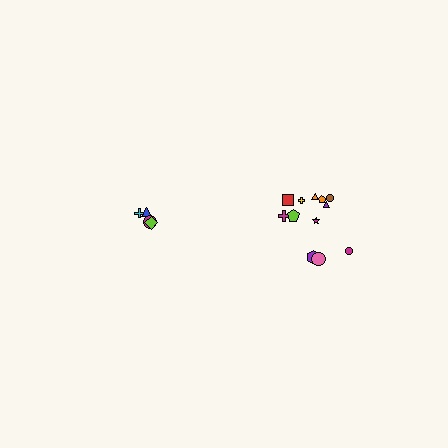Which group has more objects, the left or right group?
The right group.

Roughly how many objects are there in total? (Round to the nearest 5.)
Roughly 15 objects in total.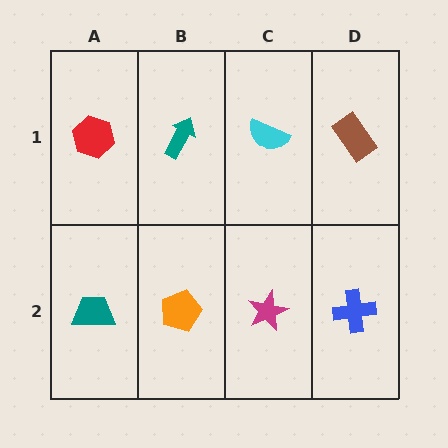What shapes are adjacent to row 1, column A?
A teal trapezoid (row 2, column A), a teal arrow (row 1, column B).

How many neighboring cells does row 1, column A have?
2.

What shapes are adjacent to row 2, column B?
A teal arrow (row 1, column B), a teal trapezoid (row 2, column A), a magenta star (row 2, column C).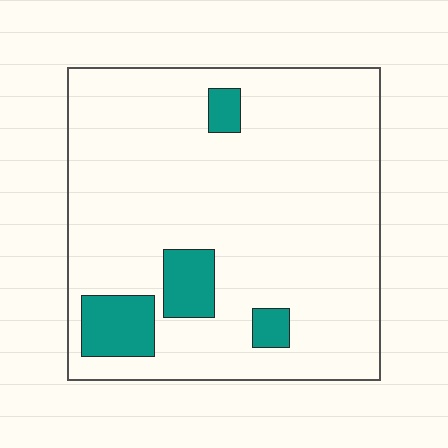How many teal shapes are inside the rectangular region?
4.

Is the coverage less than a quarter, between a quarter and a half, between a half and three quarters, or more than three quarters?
Less than a quarter.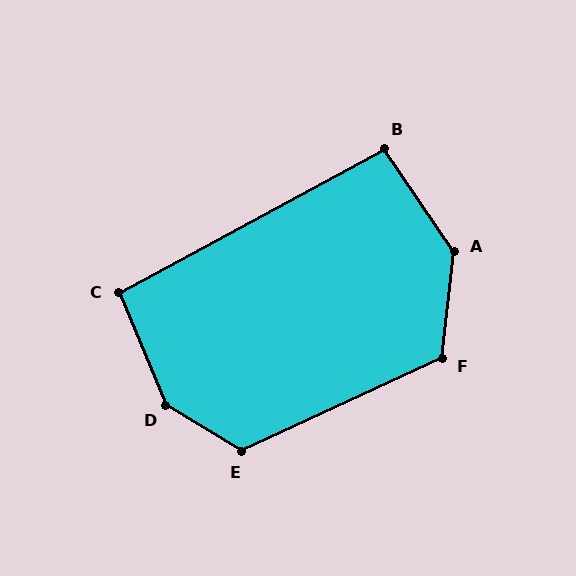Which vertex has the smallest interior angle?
B, at approximately 95 degrees.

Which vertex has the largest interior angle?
D, at approximately 144 degrees.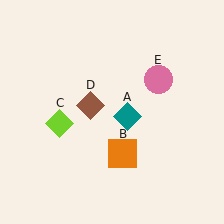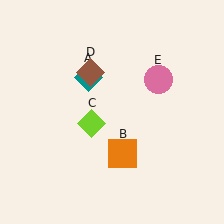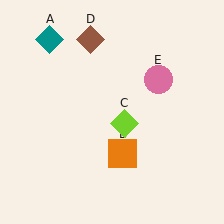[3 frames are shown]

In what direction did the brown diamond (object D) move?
The brown diamond (object D) moved up.